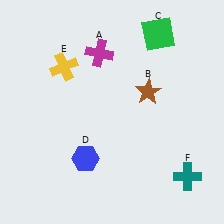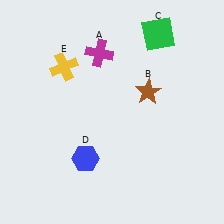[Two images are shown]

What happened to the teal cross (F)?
The teal cross (F) was removed in Image 2. It was in the bottom-right area of Image 1.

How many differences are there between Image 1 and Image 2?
There is 1 difference between the two images.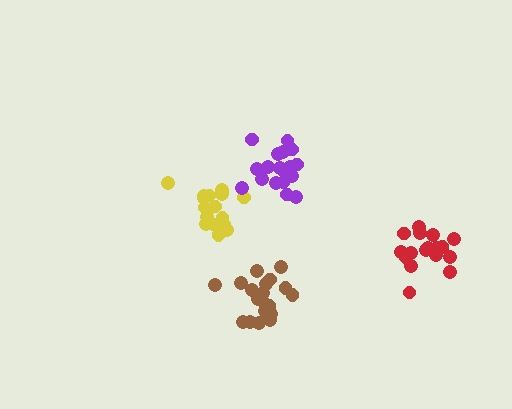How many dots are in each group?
Group 1: 18 dots, Group 2: 17 dots, Group 3: 18 dots, Group 4: 20 dots (73 total).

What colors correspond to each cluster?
The clusters are colored: yellow, red, purple, brown.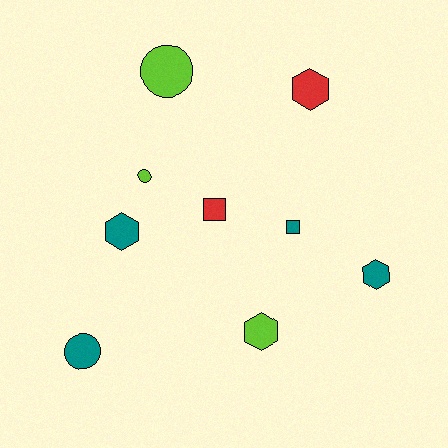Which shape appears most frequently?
Hexagon, with 4 objects.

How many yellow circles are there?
There are no yellow circles.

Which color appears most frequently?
Teal, with 4 objects.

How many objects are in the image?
There are 9 objects.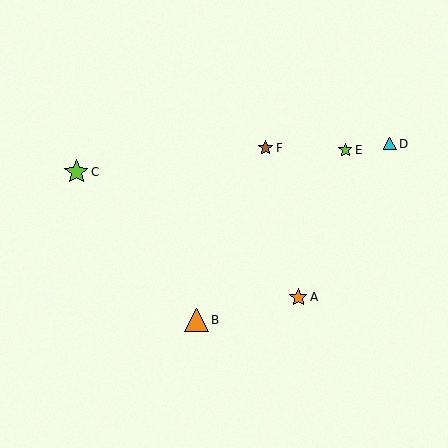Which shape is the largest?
The lime star (labeled C) is the largest.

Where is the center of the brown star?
The center of the brown star is at (266, 148).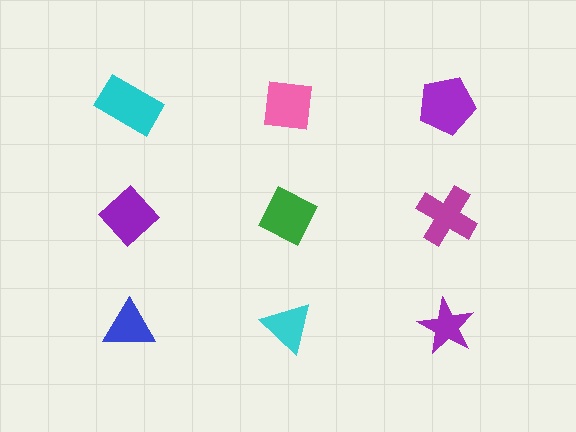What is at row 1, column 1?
A cyan rectangle.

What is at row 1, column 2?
A pink square.